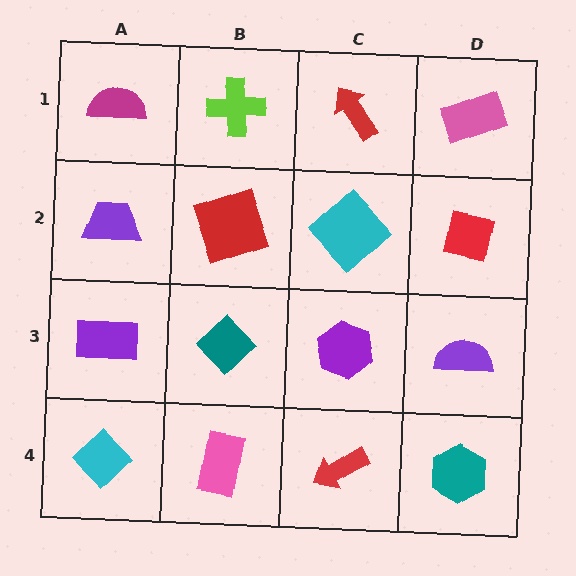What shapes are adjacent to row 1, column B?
A red square (row 2, column B), a magenta semicircle (row 1, column A), a red arrow (row 1, column C).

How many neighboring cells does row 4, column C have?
3.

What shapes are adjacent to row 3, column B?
A red square (row 2, column B), a pink rectangle (row 4, column B), a purple rectangle (row 3, column A), a purple hexagon (row 3, column C).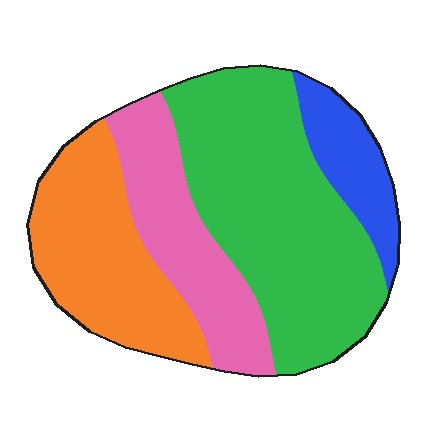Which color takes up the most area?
Green, at roughly 45%.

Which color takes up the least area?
Blue, at roughly 10%.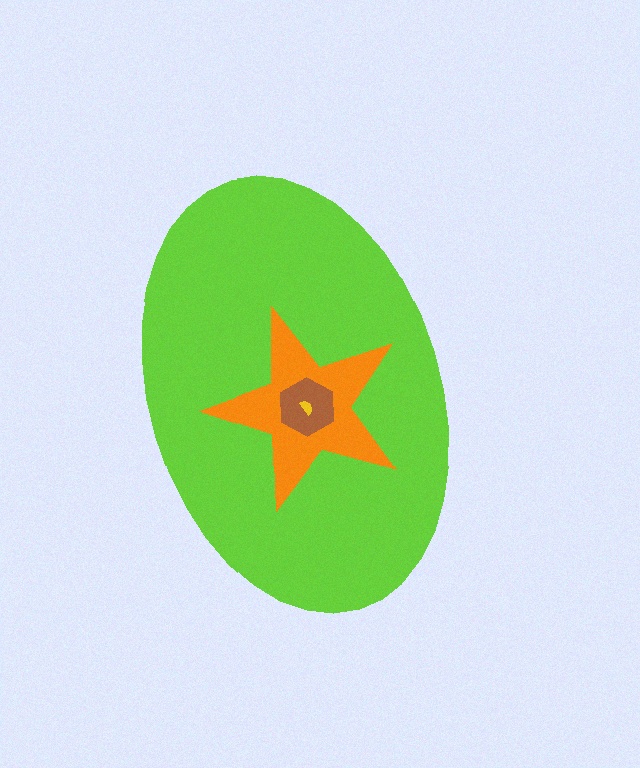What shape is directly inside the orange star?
The brown hexagon.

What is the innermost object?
The yellow semicircle.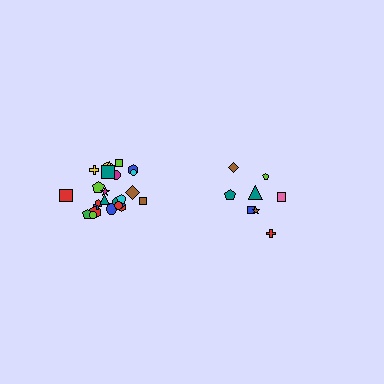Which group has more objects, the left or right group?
The left group.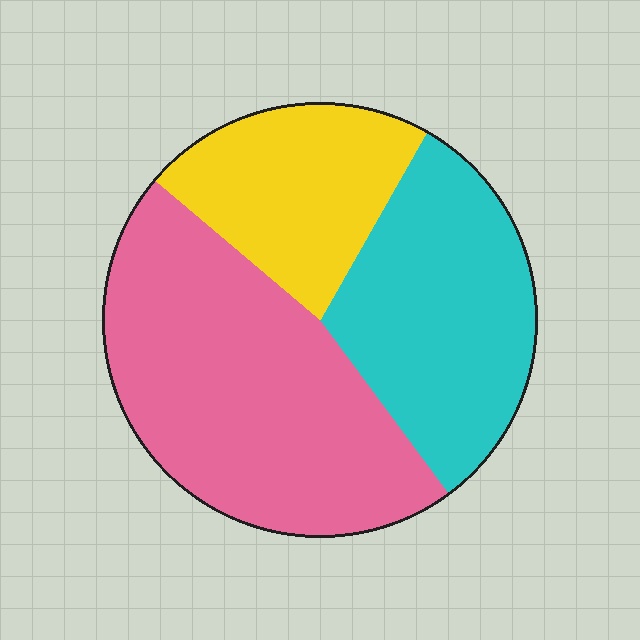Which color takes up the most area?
Pink, at roughly 45%.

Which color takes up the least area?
Yellow, at roughly 20%.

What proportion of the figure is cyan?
Cyan covers about 30% of the figure.